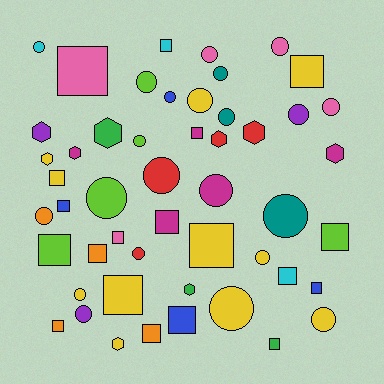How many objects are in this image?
There are 50 objects.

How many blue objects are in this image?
There are 4 blue objects.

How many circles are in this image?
There are 22 circles.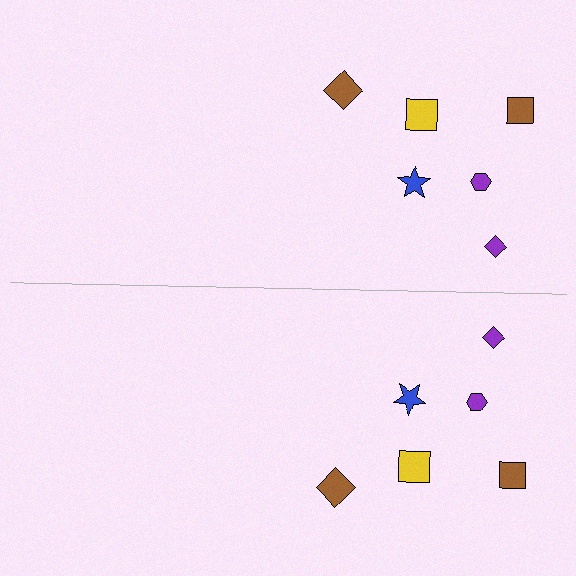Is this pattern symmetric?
Yes, this pattern has bilateral (reflection) symmetry.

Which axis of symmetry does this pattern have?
The pattern has a horizontal axis of symmetry running through the center of the image.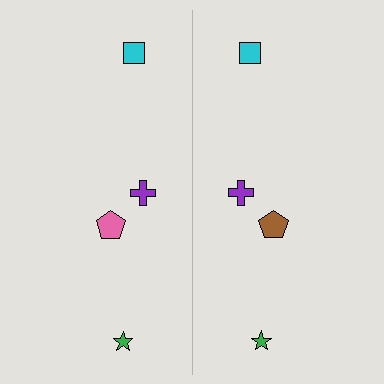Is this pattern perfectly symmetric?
No, the pattern is not perfectly symmetric. The brown pentagon on the right side breaks the symmetry — its mirror counterpart is pink.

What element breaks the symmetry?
The brown pentagon on the right side breaks the symmetry — its mirror counterpart is pink.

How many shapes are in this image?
There are 8 shapes in this image.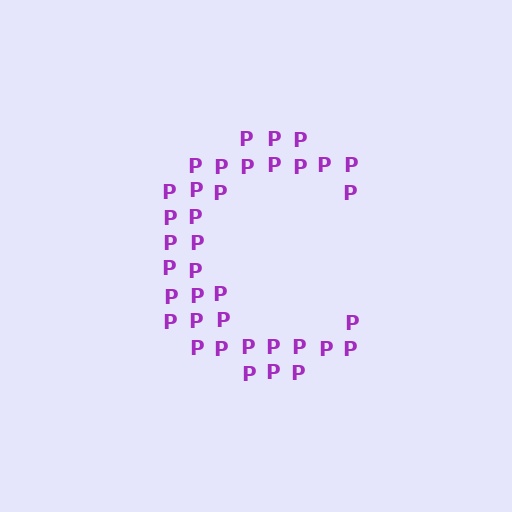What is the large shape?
The large shape is the letter C.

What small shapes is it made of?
It is made of small letter P's.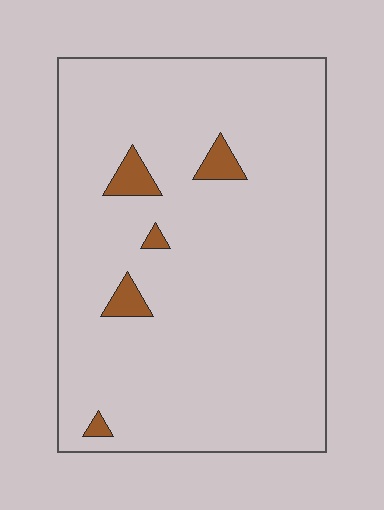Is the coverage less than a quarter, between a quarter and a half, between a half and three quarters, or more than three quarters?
Less than a quarter.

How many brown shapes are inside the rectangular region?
5.